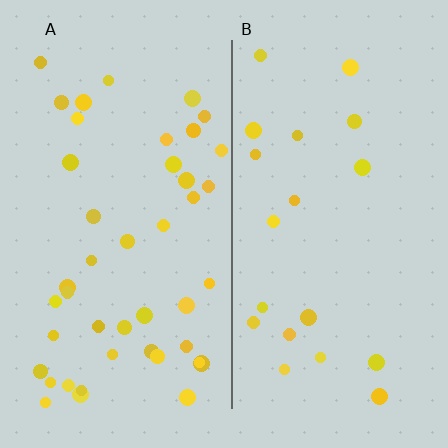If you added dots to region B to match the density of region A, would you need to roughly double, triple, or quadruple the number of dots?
Approximately double.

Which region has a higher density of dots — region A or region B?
A (the left).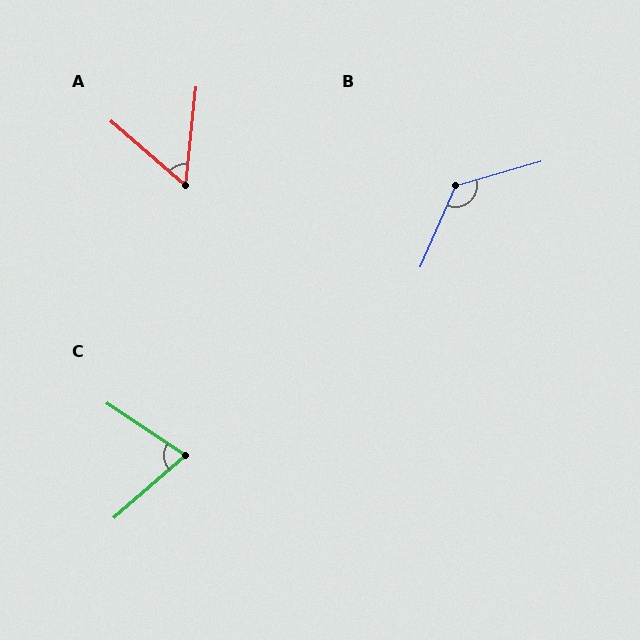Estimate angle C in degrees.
Approximately 75 degrees.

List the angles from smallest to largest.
A (55°), C (75°), B (129°).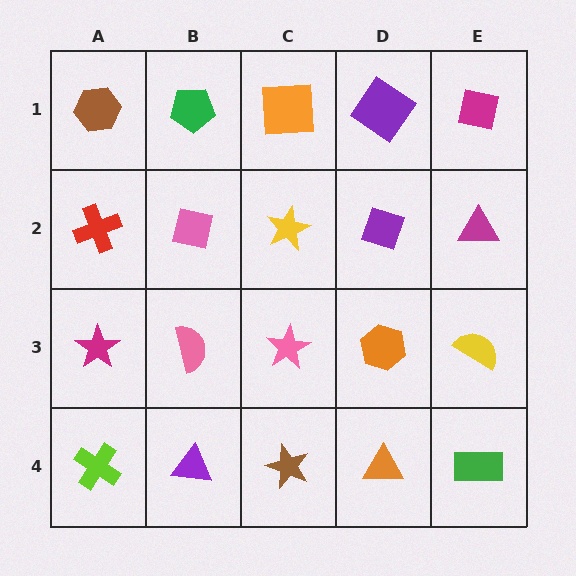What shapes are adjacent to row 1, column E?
A magenta triangle (row 2, column E), a purple diamond (row 1, column D).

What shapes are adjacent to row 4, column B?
A pink semicircle (row 3, column B), a lime cross (row 4, column A), a brown star (row 4, column C).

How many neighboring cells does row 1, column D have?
3.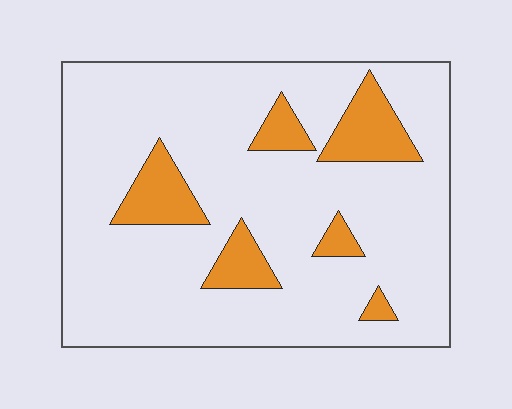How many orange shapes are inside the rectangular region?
6.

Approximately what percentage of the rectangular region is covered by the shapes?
Approximately 15%.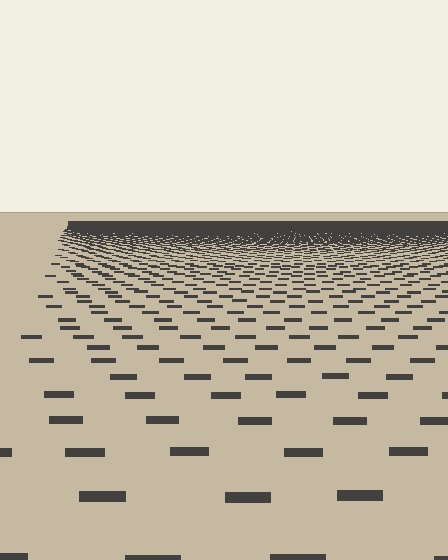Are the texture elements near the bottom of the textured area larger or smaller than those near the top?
Larger. Near the bottom, elements are closer to the viewer and appear at a bigger on-screen size.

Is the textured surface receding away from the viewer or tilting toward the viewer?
The surface is receding away from the viewer. Texture elements get smaller and denser toward the top.